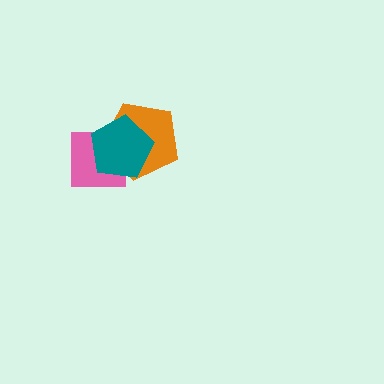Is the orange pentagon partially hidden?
Yes, it is partially covered by another shape.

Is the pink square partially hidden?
Yes, it is partially covered by another shape.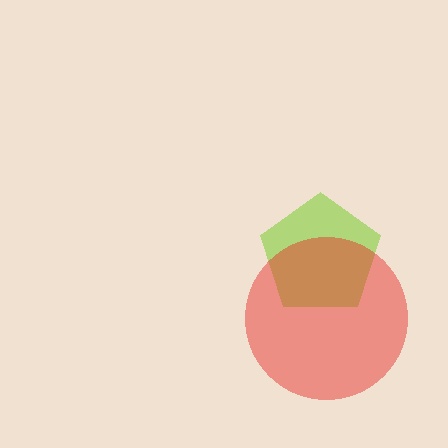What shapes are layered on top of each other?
The layered shapes are: a lime pentagon, a red circle.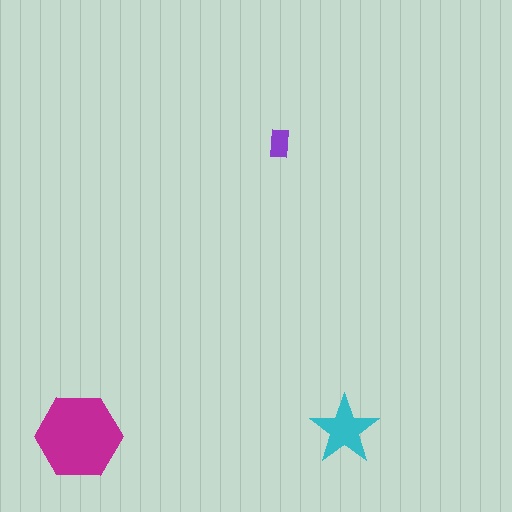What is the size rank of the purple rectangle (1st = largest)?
3rd.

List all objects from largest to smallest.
The magenta hexagon, the cyan star, the purple rectangle.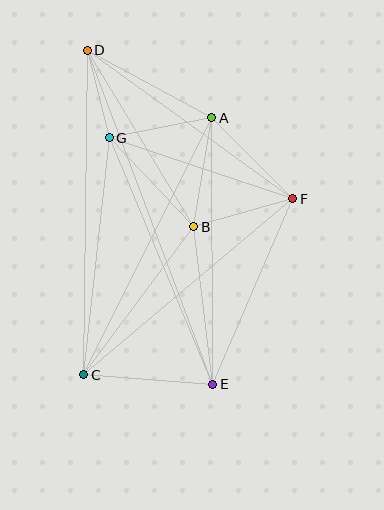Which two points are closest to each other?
Points D and G are closest to each other.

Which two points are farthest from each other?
Points D and E are farthest from each other.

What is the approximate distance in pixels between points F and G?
The distance between F and G is approximately 193 pixels.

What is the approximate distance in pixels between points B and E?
The distance between B and E is approximately 159 pixels.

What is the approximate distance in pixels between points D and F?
The distance between D and F is approximately 254 pixels.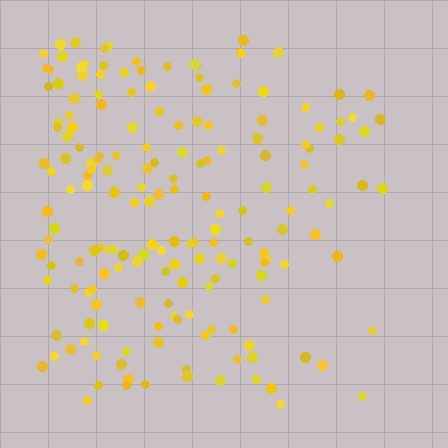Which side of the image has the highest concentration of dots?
The left.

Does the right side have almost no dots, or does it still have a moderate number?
Still a moderate number, just noticeably fewer than the left.